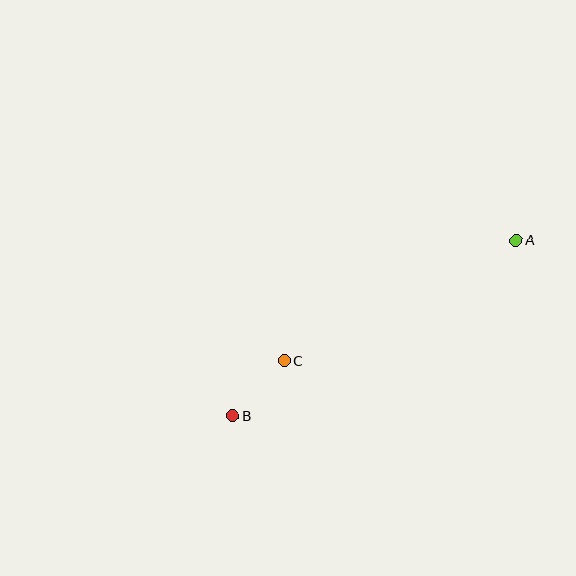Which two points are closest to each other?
Points B and C are closest to each other.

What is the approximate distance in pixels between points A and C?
The distance between A and C is approximately 261 pixels.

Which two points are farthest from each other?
Points A and B are farthest from each other.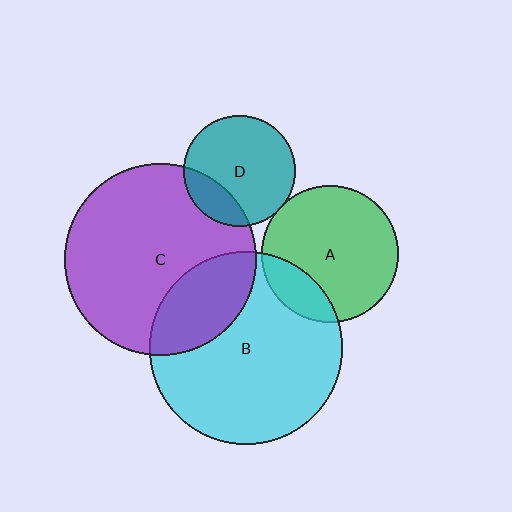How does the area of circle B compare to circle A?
Approximately 2.0 times.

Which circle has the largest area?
Circle B (cyan).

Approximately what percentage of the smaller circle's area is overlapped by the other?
Approximately 5%.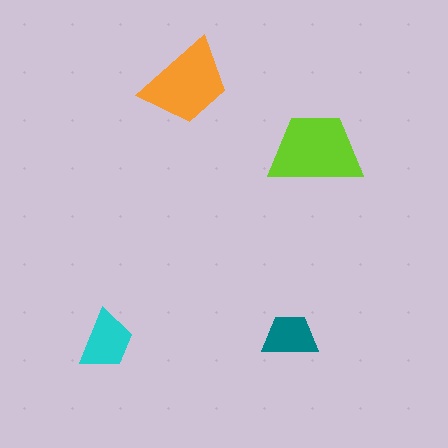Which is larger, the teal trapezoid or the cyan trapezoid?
The cyan one.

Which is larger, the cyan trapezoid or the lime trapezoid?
The lime one.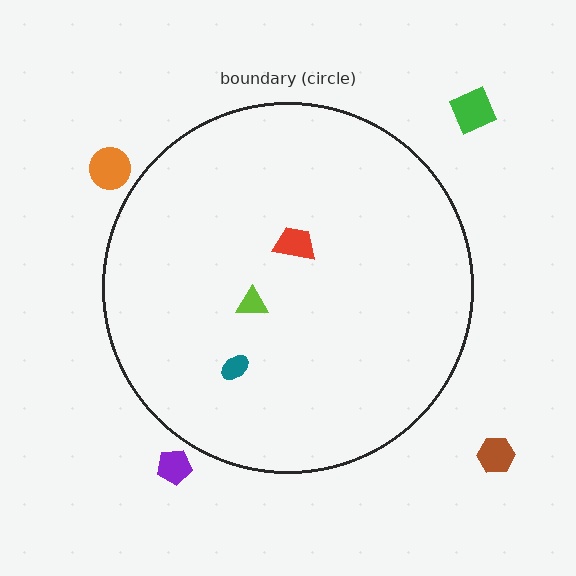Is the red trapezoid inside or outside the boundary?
Inside.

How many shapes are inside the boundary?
3 inside, 4 outside.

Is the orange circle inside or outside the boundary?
Outside.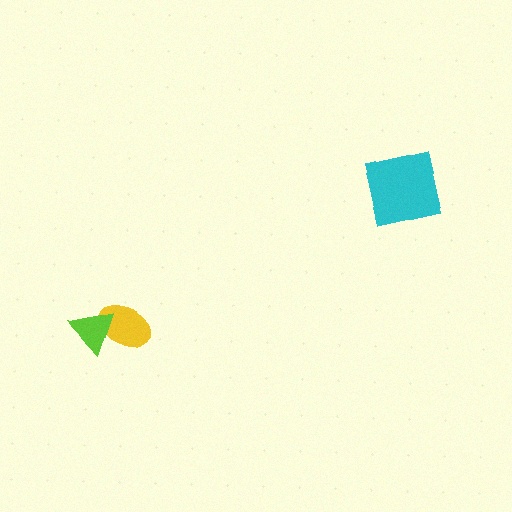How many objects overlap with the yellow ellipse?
1 object overlaps with the yellow ellipse.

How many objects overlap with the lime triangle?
1 object overlaps with the lime triangle.